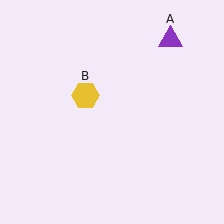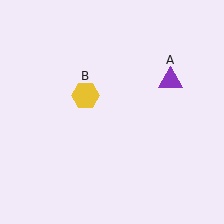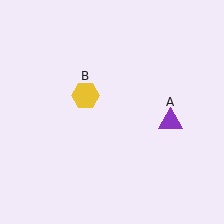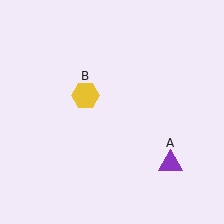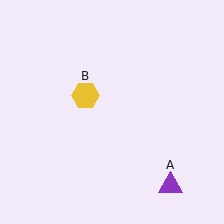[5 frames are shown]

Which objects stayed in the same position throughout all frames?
Yellow hexagon (object B) remained stationary.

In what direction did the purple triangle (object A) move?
The purple triangle (object A) moved down.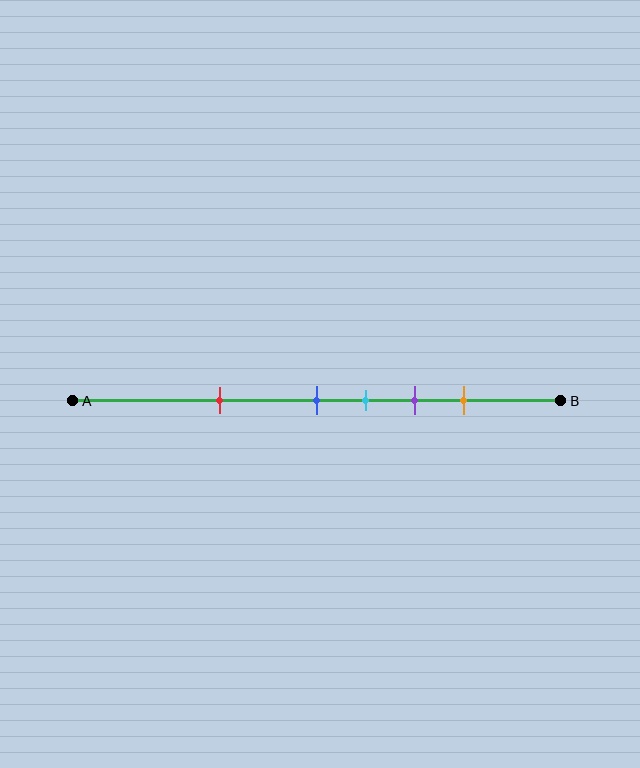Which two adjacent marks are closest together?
The blue and cyan marks are the closest adjacent pair.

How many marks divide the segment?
There are 5 marks dividing the segment.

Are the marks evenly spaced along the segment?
No, the marks are not evenly spaced.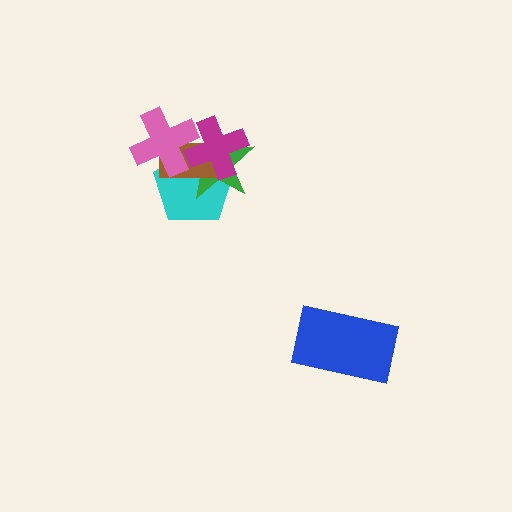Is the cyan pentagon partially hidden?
Yes, it is partially covered by another shape.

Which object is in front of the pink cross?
The magenta cross is in front of the pink cross.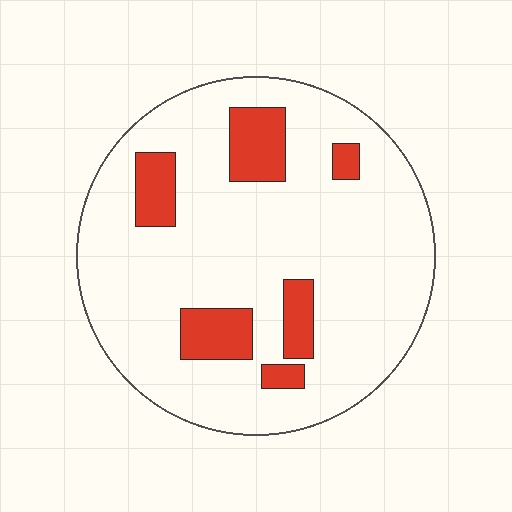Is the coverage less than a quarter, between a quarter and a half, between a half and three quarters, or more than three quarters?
Less than a quarter.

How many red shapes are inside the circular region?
6.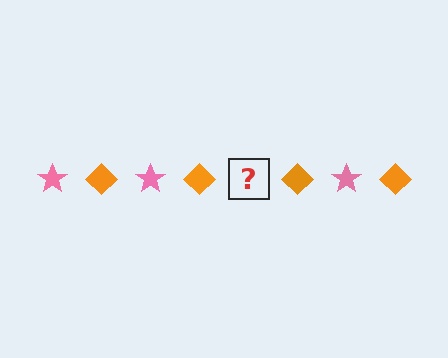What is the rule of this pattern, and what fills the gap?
The rule is that the pattern alternates between pink star and orange diamond. The gap should be filled with a pink star.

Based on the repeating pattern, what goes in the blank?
The blank should be a pink star.